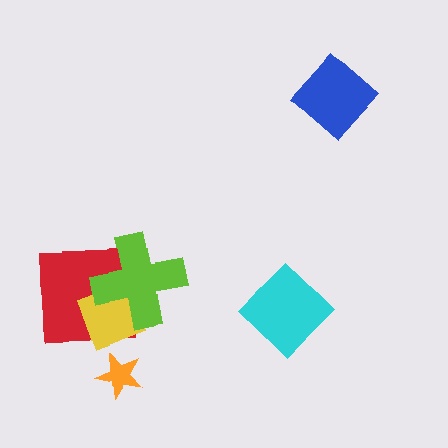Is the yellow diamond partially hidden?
Yes, it is partially covered by another shape.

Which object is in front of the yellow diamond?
The lime cross is in front of the yellow diamond.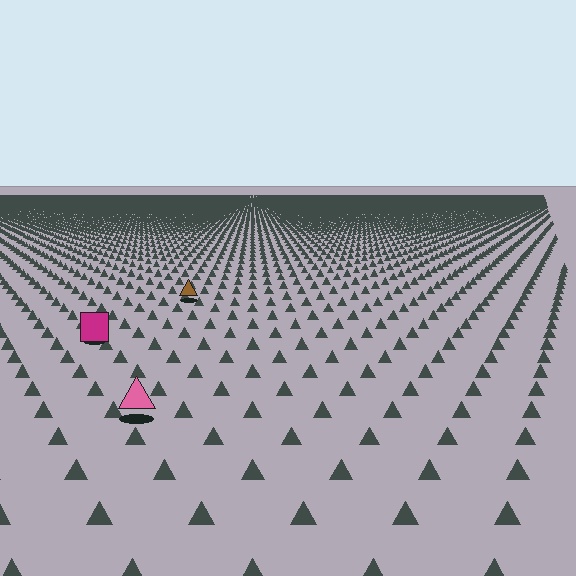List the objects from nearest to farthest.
From nearest to farthest: the pink triangle, the magenta square, the brown triangle.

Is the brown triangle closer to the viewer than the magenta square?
No. The magenta square is closer — you can tell from the texture gradient: the ground texture is coarser near it.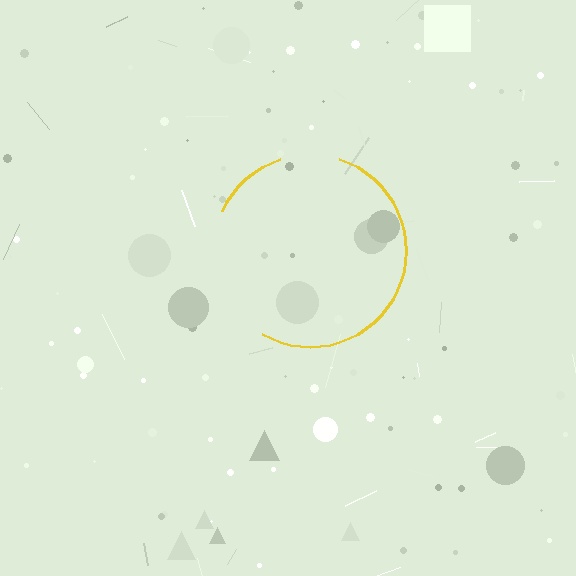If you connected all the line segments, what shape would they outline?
They would outline a circle.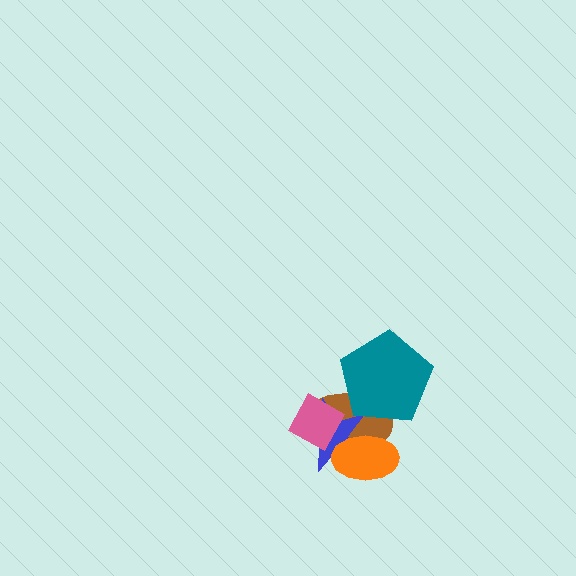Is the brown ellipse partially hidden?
Yes, it is partially covered by another shape.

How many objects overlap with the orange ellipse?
2 objects overlap with the orange ellipse.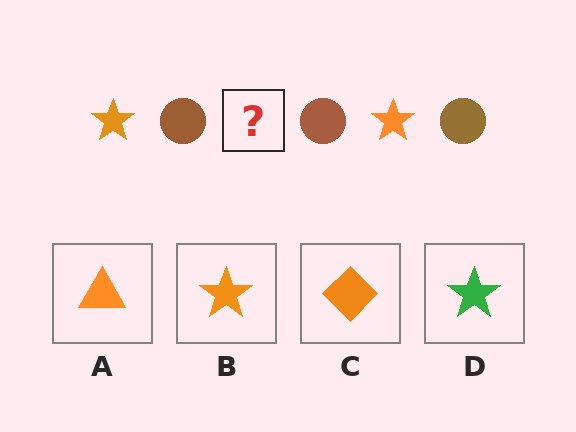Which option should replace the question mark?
Option B.